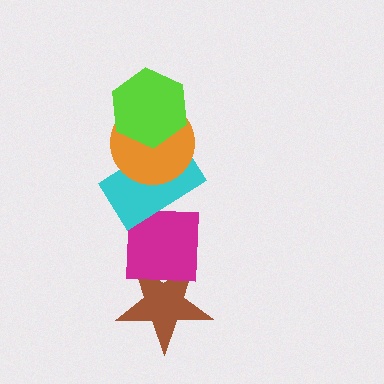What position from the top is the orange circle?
The orange circle is 2nd from the top.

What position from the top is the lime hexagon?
The lime hexagon is 1st from the top.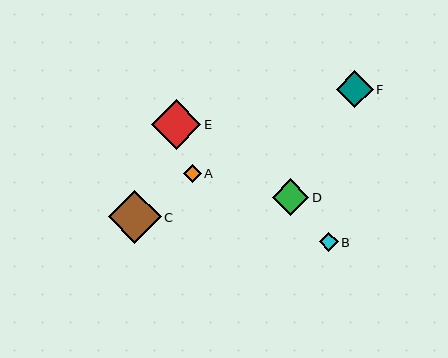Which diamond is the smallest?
Diamond A is the smallest with a size of approximately 18 pixels.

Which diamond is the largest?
Diamond C is the largest with a size of approximately 53 pixels.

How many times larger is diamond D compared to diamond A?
Diamond D is approximately 2.1 times the size of diamond A.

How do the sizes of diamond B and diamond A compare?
Diamond B and diamond A are approximately the same size.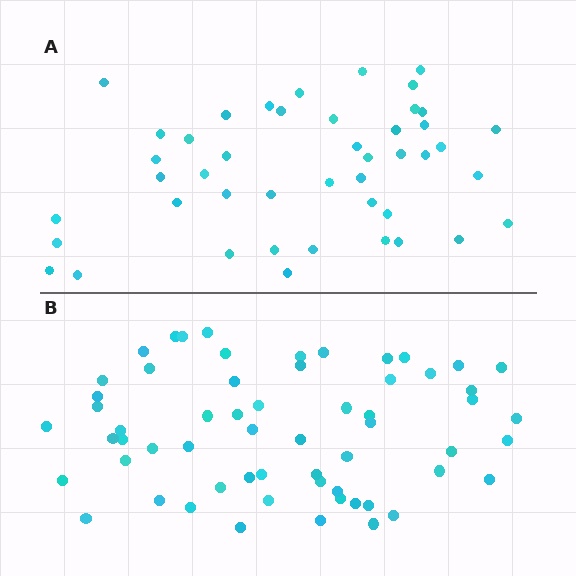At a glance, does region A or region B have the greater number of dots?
Region B (the bottom region) has more dots.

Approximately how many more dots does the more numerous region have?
Region B has approximately 15 more dots than region A.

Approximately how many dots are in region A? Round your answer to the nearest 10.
About 40 dots. (The exact count is 45, which rounds to 40.)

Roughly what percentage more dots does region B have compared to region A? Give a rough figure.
About 35% more.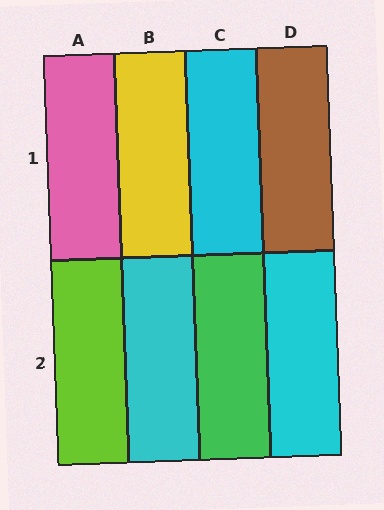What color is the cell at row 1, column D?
Brown.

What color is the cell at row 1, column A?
Pink.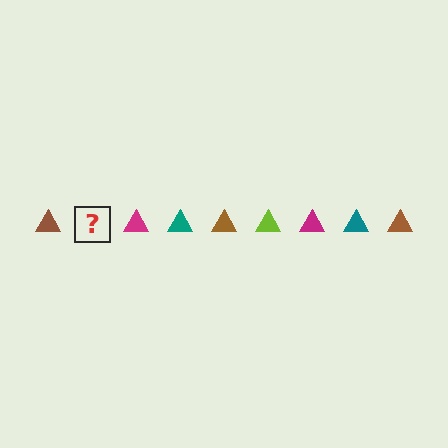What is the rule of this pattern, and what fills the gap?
The rule is that the pattern cycles through brown, lime, magenta, teal triangles. The gap should be filled with a lime triangle.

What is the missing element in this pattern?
The missing element is a lime triangle.